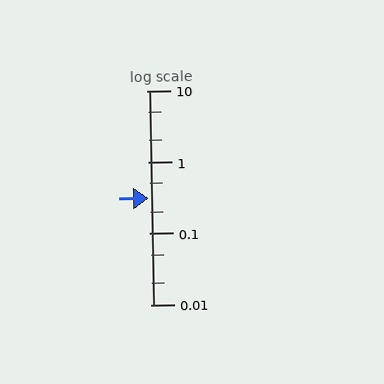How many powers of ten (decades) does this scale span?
The scale spans 3 decades, from 0.01 to 10.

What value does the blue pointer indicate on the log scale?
The pointer indicates approximately 0.31.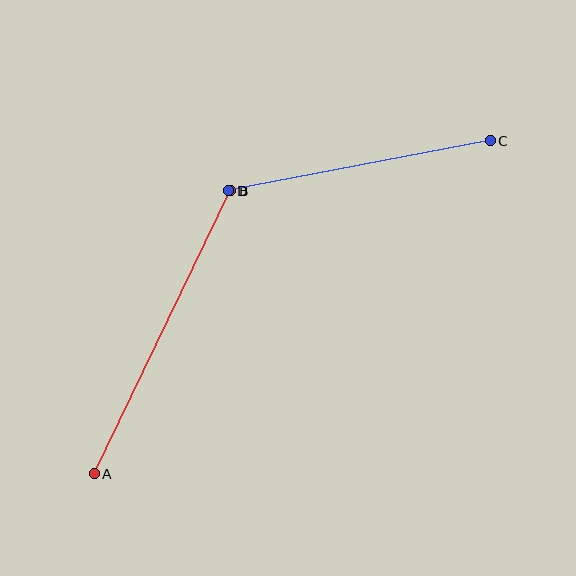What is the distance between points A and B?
The distance is approximately 314 pixels.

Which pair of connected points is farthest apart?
Points A and B are farthest apart.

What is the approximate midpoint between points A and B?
The midpoint is at approximately (162, 332) pixels.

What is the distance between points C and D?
The distance is approximately 267 pixels.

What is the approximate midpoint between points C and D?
The midpoint is at approximately (359, 166) pixels.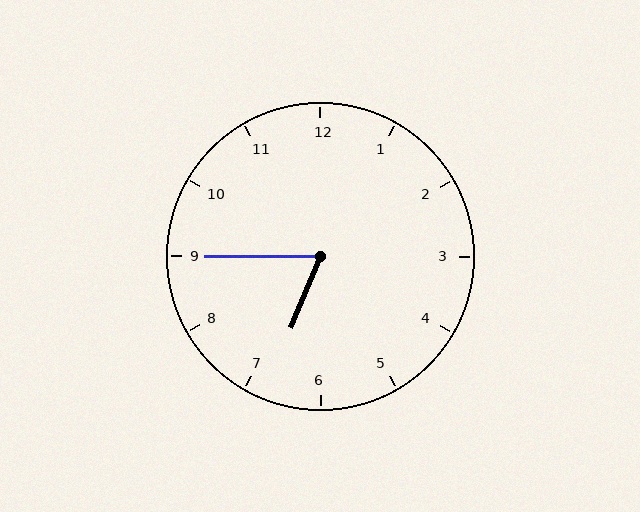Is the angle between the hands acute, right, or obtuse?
It is acute.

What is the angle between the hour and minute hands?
Approximately 68 degrees.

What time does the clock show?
6:45.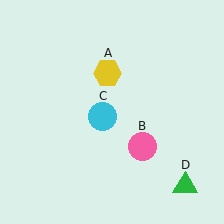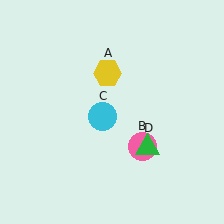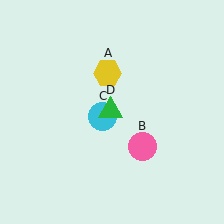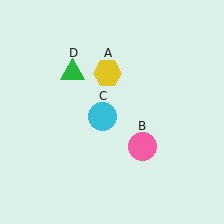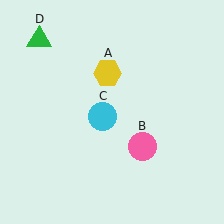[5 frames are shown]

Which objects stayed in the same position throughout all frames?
Yellow hexagon (object A) and pink circle (object B) and cyan circle (object C) remained stationary.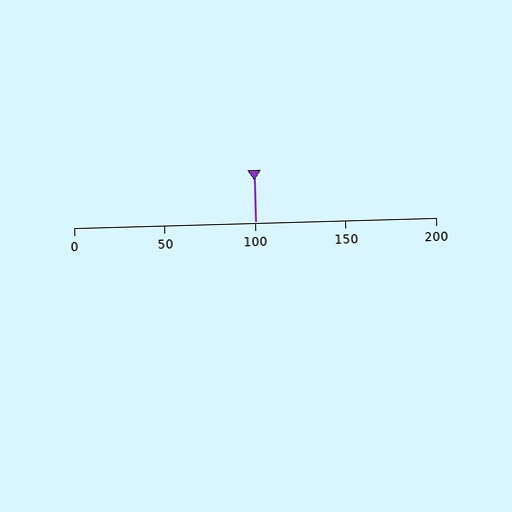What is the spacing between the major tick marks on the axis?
The major ticks are spaced 50 apart.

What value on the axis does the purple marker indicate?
The marker indicates approximately 100.